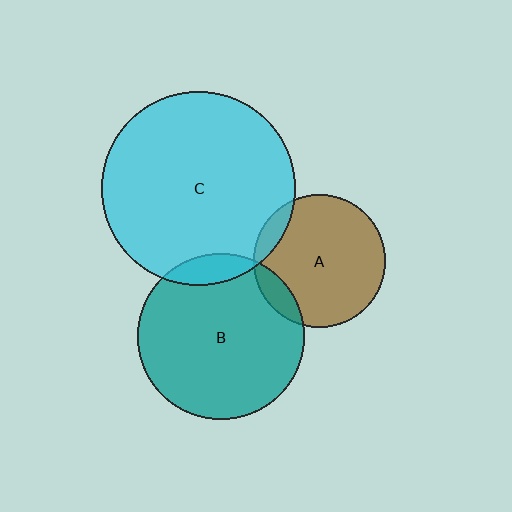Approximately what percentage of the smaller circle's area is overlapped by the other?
Approximately 10%.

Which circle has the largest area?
Circle C (cyan).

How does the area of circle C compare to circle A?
Approximately 2.2 times.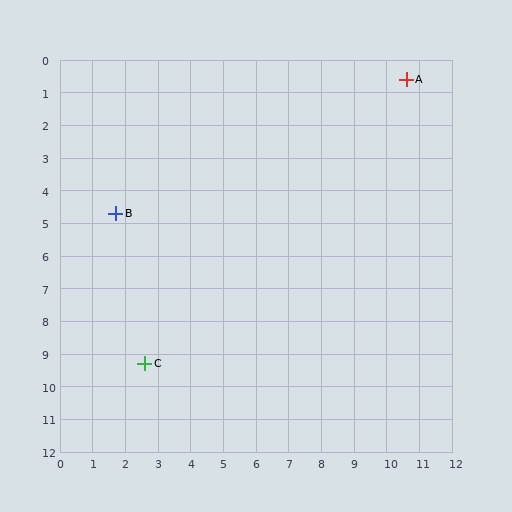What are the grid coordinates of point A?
Point A is at approximately (10.6, 0.6).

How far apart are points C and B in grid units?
Points C and B are about 4.7 grid units apart.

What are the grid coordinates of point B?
Point B is at approximately (1.7, 4.7).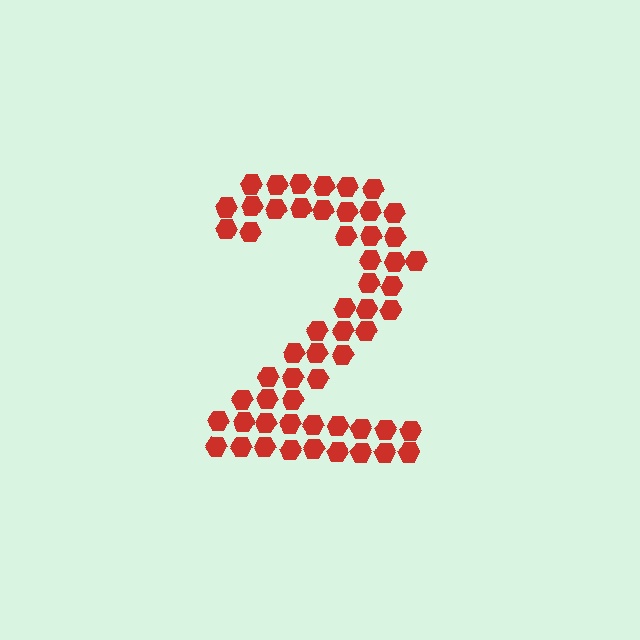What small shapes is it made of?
It is made of small hexagons.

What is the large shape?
The large shape is the digit 2.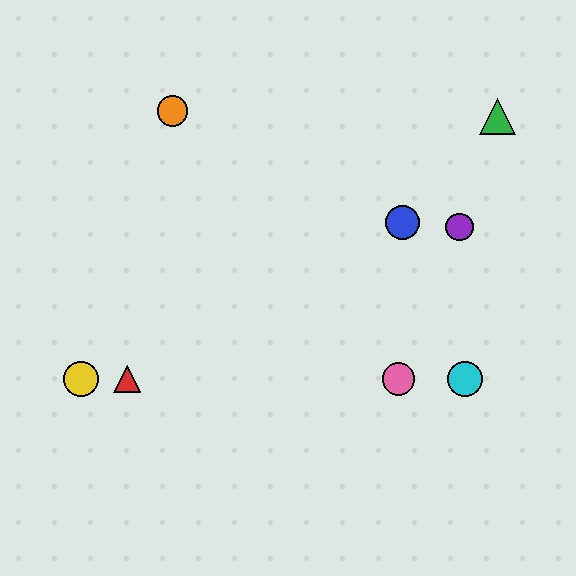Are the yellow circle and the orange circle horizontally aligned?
No, the yellow circle is at y≈379 and the orange circle is at y≈111.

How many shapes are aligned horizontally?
4 shapes (the red triangle, the yellow circle, the cyan circle, the pink circle) are aligned horizontally.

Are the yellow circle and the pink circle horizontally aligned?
Yes, both are at y≈379.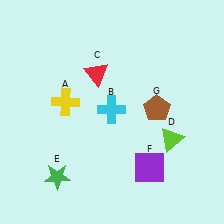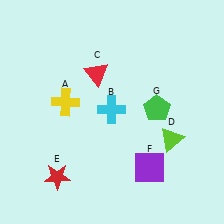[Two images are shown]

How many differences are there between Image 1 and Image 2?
There are 2 differences between the two images.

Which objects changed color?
E changed from green to red. G changed from brown to green.